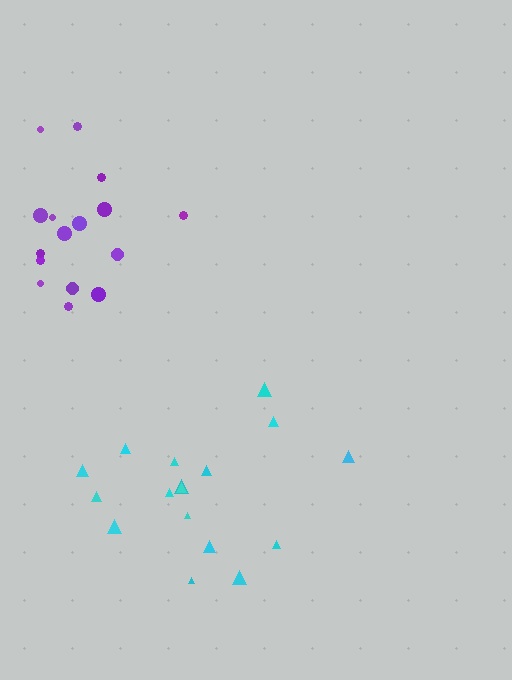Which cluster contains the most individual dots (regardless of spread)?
Cyan (17).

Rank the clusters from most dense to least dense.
purple, cyan.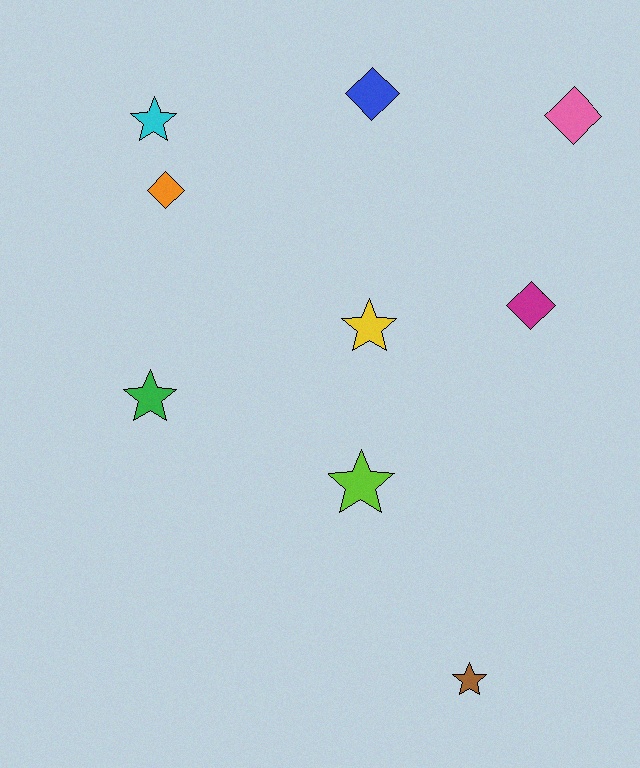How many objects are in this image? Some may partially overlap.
There are 9 objects.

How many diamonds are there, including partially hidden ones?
There are 4 diamonds.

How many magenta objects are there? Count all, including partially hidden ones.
There is 1 magenta object.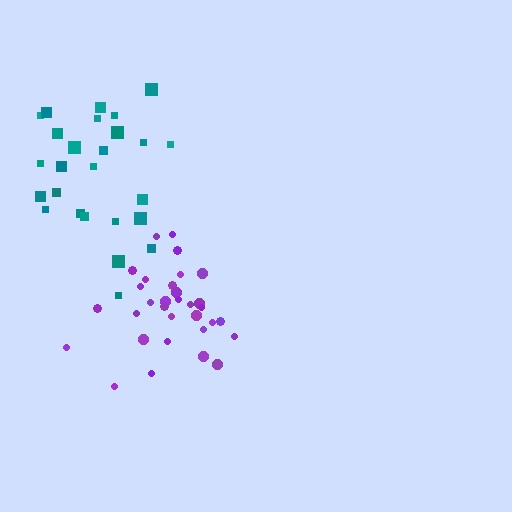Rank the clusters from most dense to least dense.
purple, teal.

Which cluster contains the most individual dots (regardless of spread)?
Purple (32).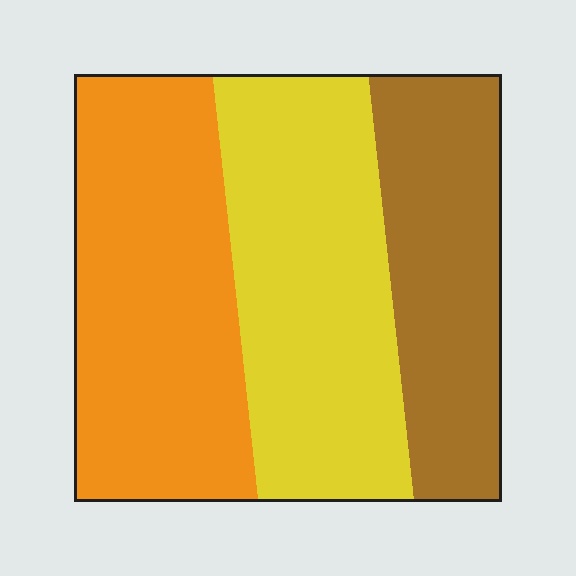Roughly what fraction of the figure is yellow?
Yellow covers about 35% of the figure.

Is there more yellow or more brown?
Yellow.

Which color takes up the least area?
Brown, at roughly 25%.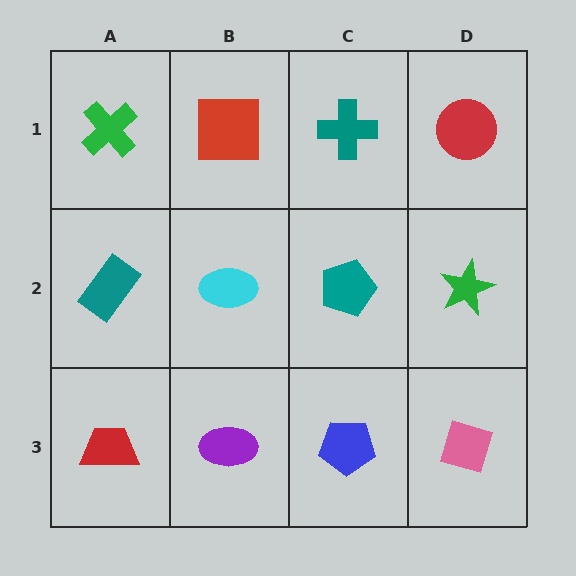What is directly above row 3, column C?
A teal pentagon.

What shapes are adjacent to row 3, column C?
A teal pentagon (row 2, column C), a purple ellipse (row 3, column B), a pink diamond (row 3, column D).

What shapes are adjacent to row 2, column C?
A teal cross (row 1, column C), a blue pentagon (row 3, column C), a cyan ellipse (row 2, column B), a green star (row 2, column D).